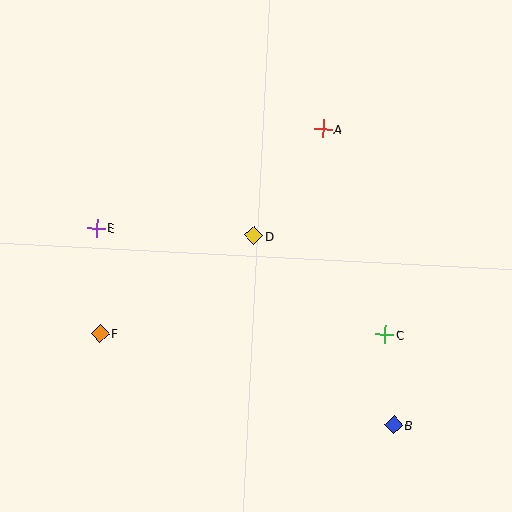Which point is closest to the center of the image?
Point D at (254, 235) is closest to the center.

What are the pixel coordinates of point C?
Point C is at (385, 334).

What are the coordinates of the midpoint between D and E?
The midpoint between D and E is at (175, 232).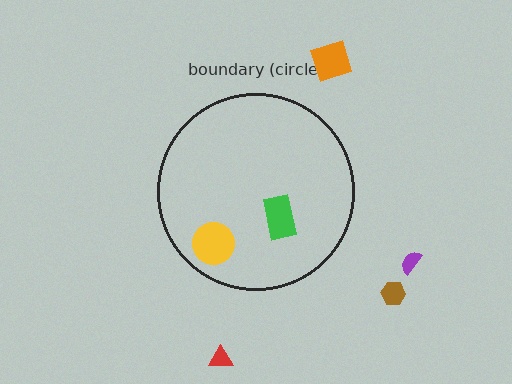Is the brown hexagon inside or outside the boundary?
Outside.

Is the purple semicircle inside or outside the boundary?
Outside.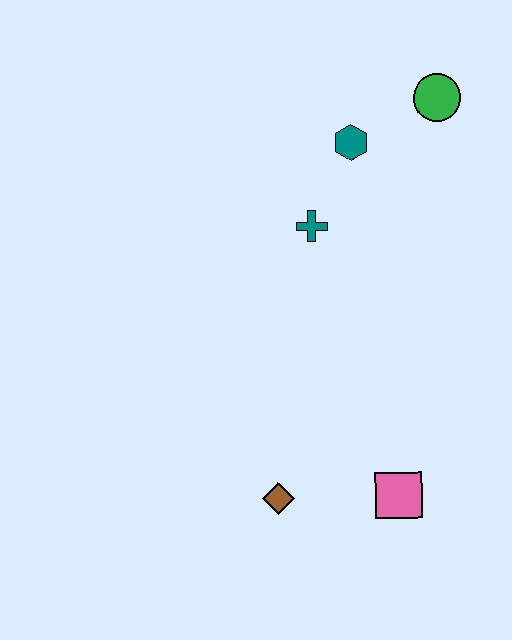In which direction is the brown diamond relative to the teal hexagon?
The brown diamond is below the teal hexagon.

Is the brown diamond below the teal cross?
Yes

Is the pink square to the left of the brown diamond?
No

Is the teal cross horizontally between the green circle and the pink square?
No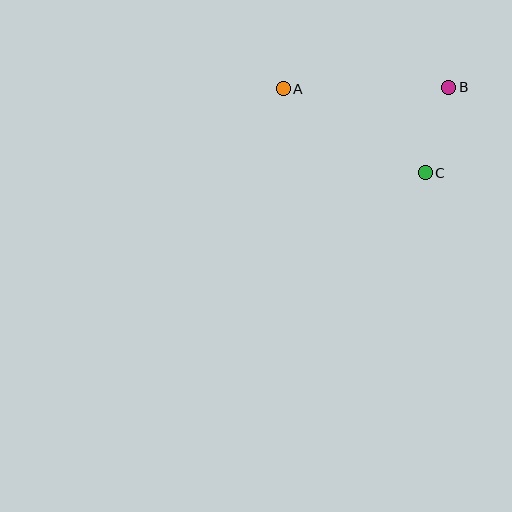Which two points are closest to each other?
Points B and C are closest to each other.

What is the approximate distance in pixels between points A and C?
The distance between A and C is approximately 165 pixels.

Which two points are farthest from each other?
Points A and B are farthest from each other.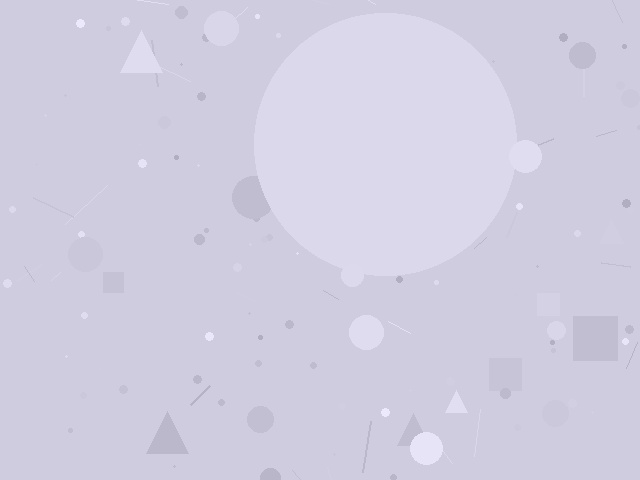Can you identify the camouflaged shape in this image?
The camouflaged shape is a circle.